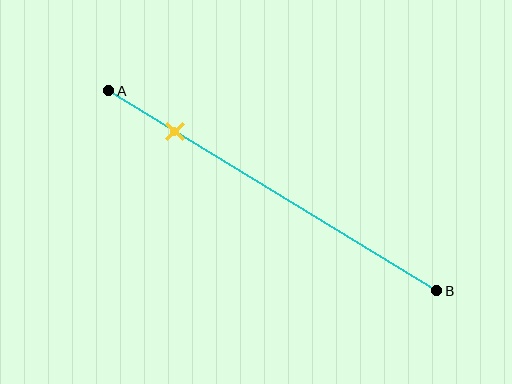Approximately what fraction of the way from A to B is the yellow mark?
The yellow mark is approximately 20% of the way from A to B.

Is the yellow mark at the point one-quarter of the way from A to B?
No, the mark is at about 20% from A, not at the 25% one-quarter point.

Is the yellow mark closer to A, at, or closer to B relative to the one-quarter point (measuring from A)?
The yellow mark is closer to point A than the one-quarter point of segment AB.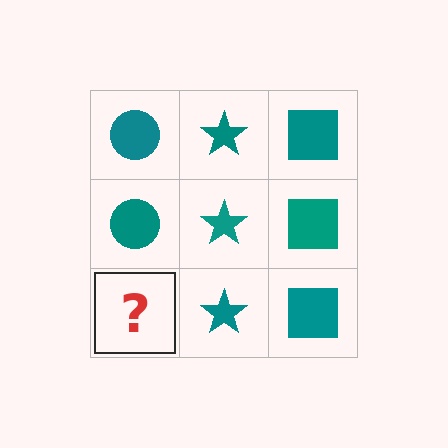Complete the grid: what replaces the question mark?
The question mark should be replaced with a teal circle.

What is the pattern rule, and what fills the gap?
The rule is that each column has a consistent shape. The gap should be filled with a teal circle.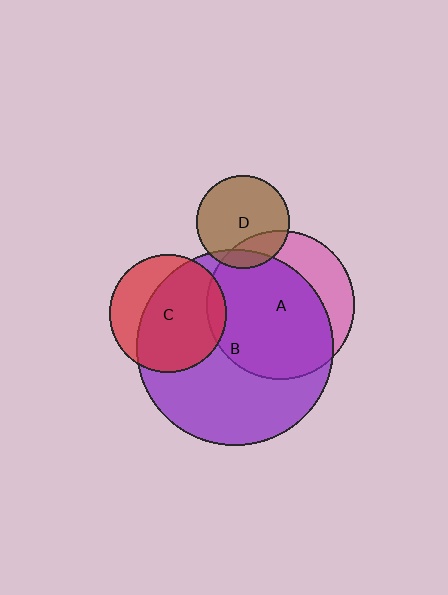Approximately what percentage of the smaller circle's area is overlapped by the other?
Approximately 10%.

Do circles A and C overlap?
Yes.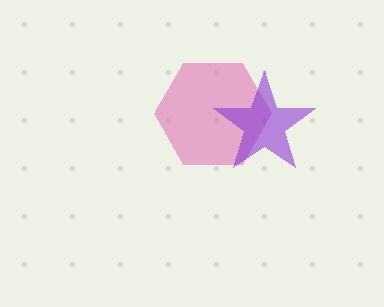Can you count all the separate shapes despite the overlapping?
Yes, there are 2 separate shapes.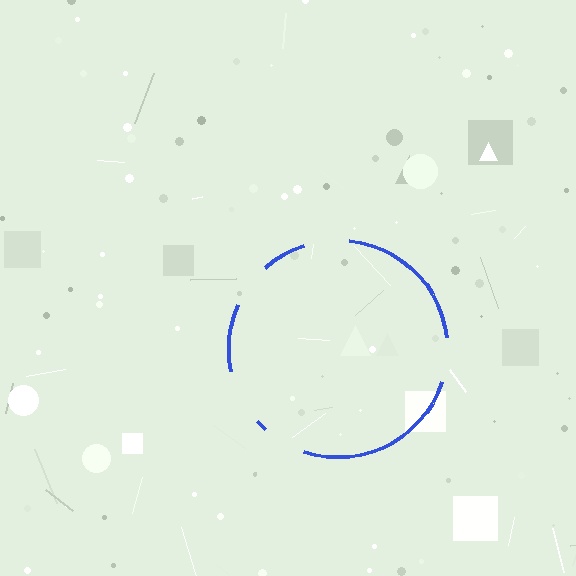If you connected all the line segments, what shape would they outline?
They would outline a circle.